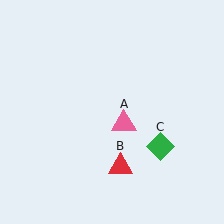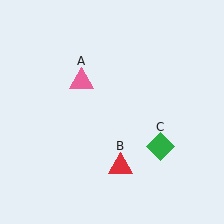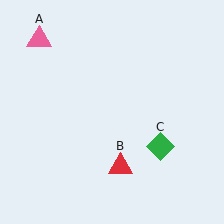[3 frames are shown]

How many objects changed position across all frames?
1 object changed position: pink triangle (object A).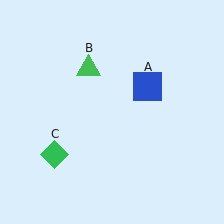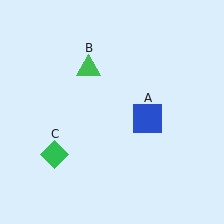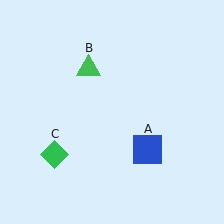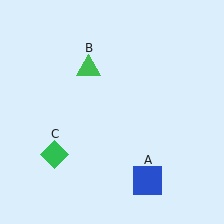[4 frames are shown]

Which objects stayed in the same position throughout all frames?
Green triangle (object B) and green diamond (object C) remained stationary.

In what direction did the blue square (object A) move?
The blue square (object A) moved down.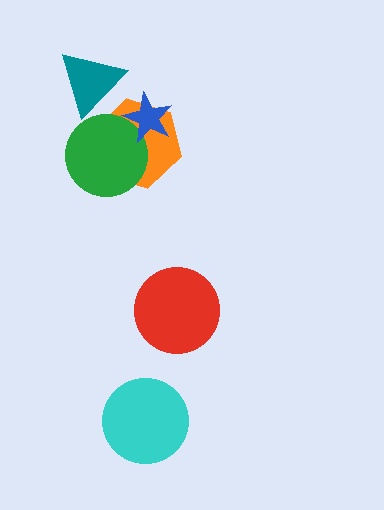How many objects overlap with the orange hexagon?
2 objects overlap with the orange hexagon.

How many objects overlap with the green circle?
2 objects overlap with the green circle.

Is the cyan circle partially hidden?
No, no other shape covers it.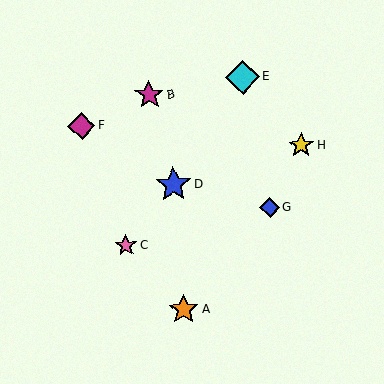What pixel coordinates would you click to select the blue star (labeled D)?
Click at (173, 185) to select the blue star D.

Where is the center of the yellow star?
The center of the yellow star is at (301, 145).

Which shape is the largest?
The blue star (labeled D) is the largest.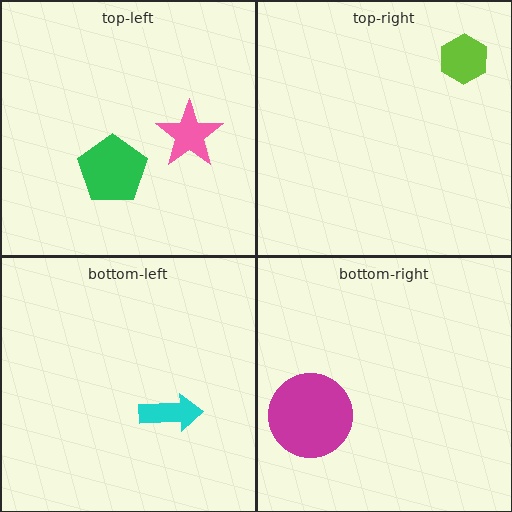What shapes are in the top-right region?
The lime hexagon.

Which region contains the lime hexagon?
The top-right region.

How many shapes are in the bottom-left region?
1.